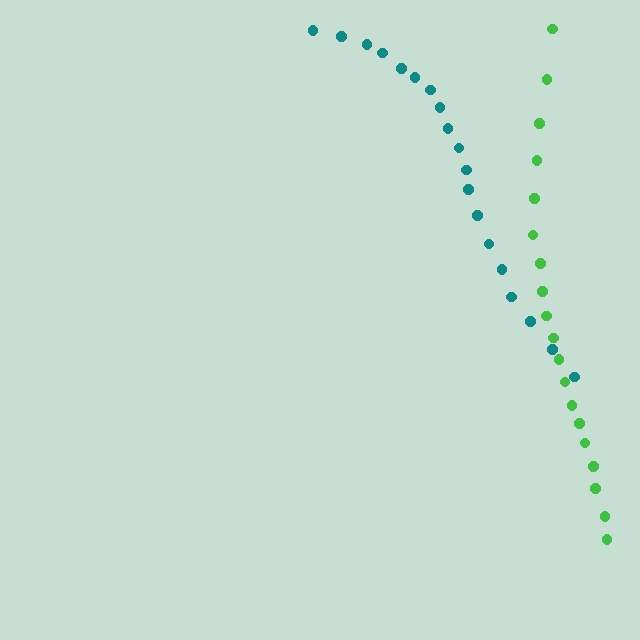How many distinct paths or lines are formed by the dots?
There are 2 distinct paths.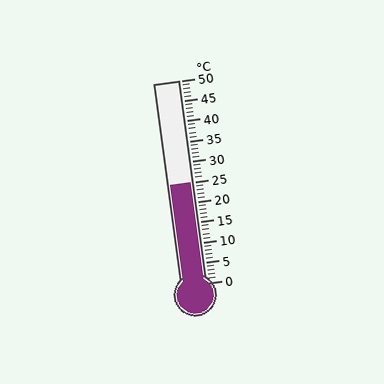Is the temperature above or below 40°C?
The temperature is below 40°C.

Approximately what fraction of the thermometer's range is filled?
The thermometer is filled to approximately 50% of its range.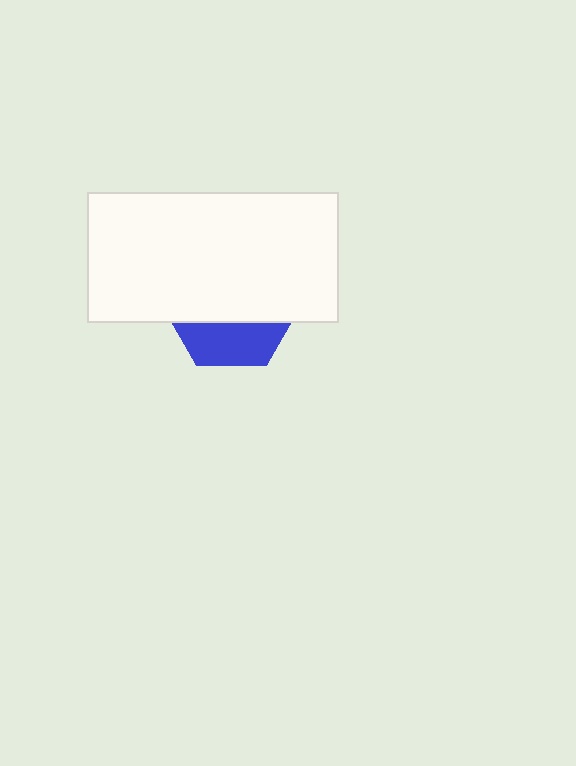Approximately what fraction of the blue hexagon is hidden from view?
Roughly 69% of the blue hexagon is hidden behind the white rectangle.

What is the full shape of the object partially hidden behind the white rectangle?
The partially hidden object is a blue hexagon.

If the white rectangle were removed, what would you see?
You would see the complete blue hexagon.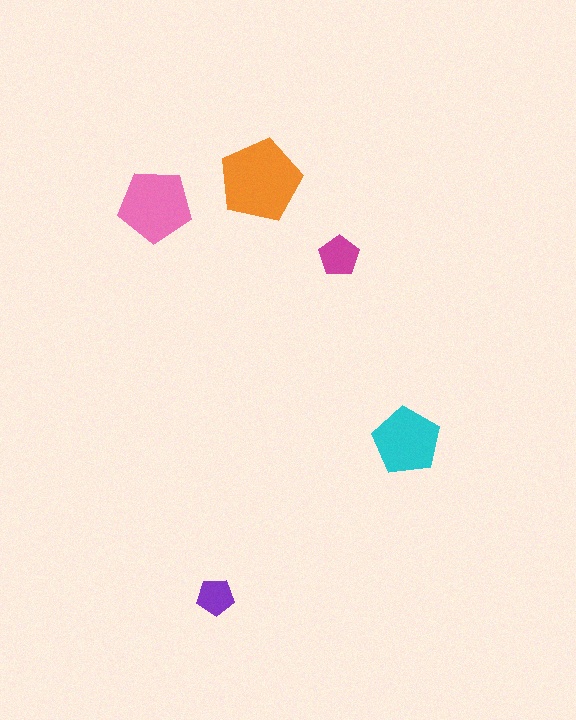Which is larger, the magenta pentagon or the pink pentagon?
The pink one.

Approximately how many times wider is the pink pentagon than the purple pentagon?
About 2 times wider.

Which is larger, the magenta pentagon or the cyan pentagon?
The cyan one.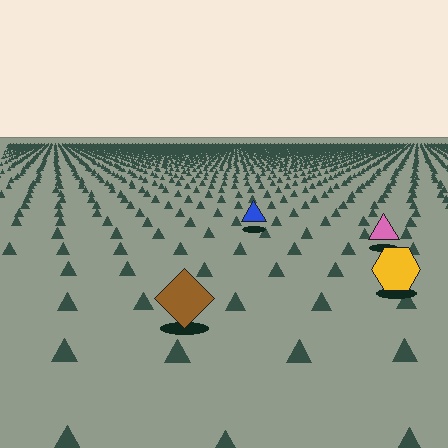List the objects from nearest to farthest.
From nearest to farthest: the brown diamond, the yellow hexagon, the pink triangle, the blue triangle.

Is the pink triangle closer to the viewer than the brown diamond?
No. The brown diamond is closer — you can tell from the texture gradient: the ground texture is coarser near it.